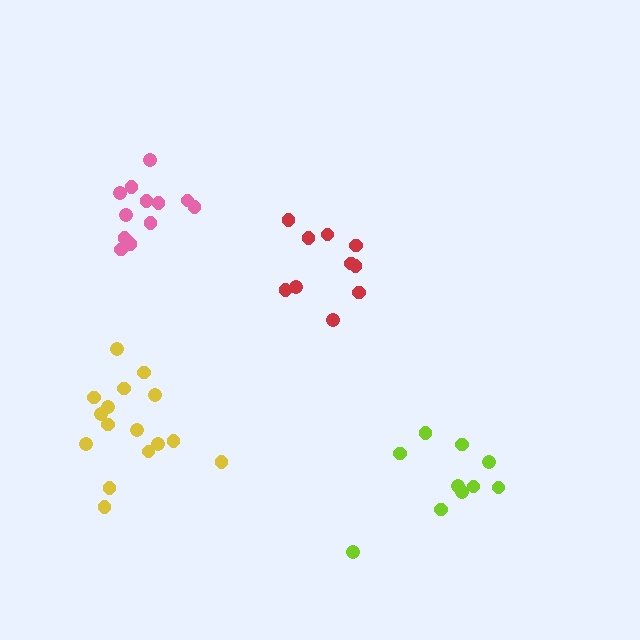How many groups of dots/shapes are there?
There are 4 groups.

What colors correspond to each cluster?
The clusters are colored: pink, lime, red, yellow.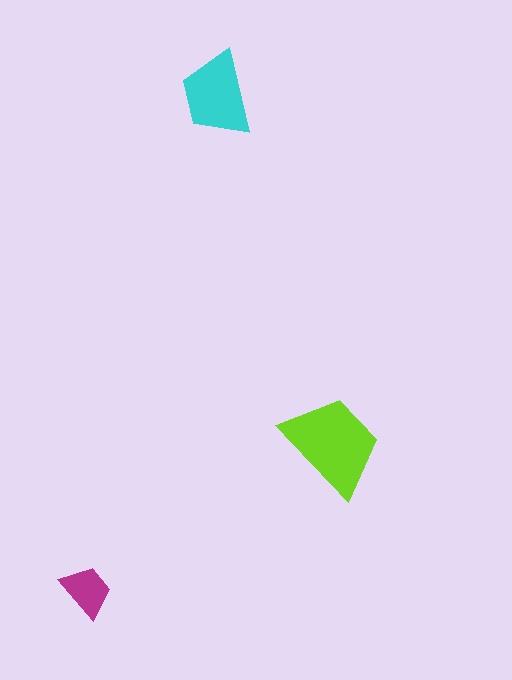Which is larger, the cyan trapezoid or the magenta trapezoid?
The cyan one.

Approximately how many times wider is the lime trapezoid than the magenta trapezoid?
About 2 times wider.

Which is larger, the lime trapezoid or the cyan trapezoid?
The lime one.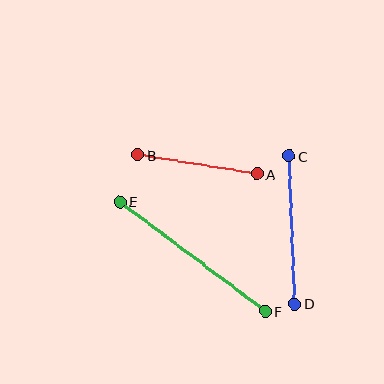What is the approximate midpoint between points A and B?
The midpoint is at approximately (197, 164) pixels.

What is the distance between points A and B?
The distance is approximately 120 pixels.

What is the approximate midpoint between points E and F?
The midpoint is at approximately (193, 257) pixels.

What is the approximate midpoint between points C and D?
The midpoint is at approximately (292, 230) pixels.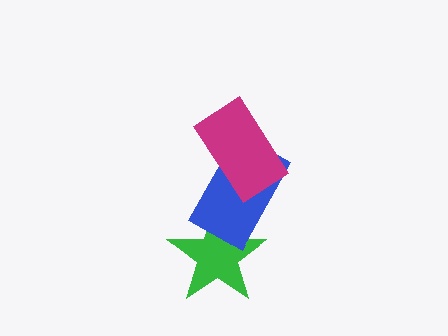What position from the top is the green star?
The green star is 3rd from the top.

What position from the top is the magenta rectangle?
The magenta rectangle is 1st from the top.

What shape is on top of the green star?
The blue rectangle is on top of the green star.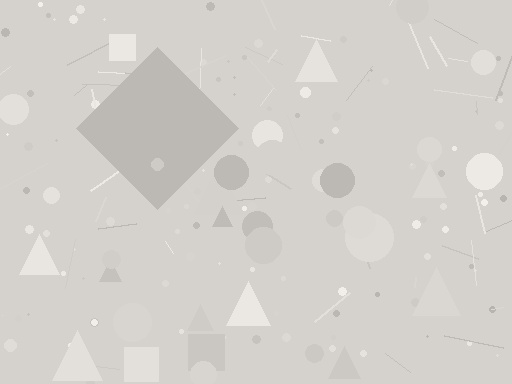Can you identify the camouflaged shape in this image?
The camouflaged shape is a diamond.